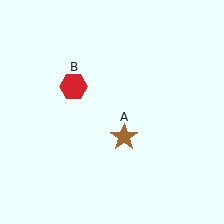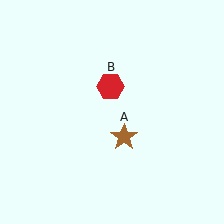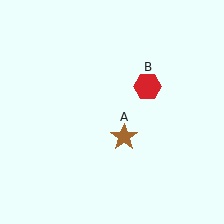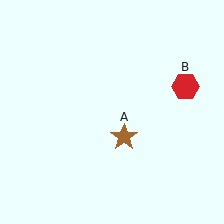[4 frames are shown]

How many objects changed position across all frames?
1 object changed position: red hexagon (object B).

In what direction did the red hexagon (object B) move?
The red hexagon (object B) moved right.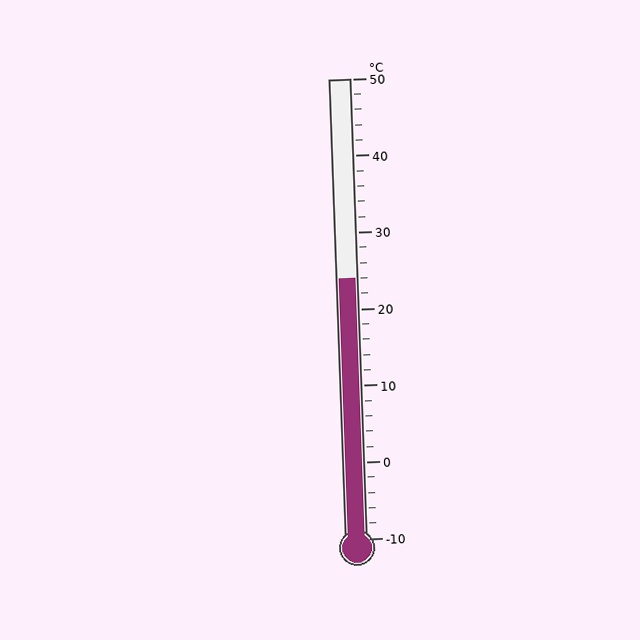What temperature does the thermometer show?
The thermometer shows approximately 24°C.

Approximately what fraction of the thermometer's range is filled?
The thermometer is filled to approximately 55% of its range.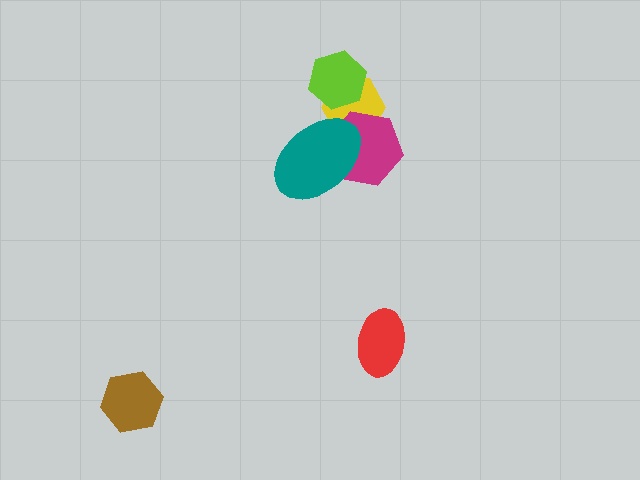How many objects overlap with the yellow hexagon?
3 objects overlap with the yellow hexagon.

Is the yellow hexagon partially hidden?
Yes, it is partially covered by another shape.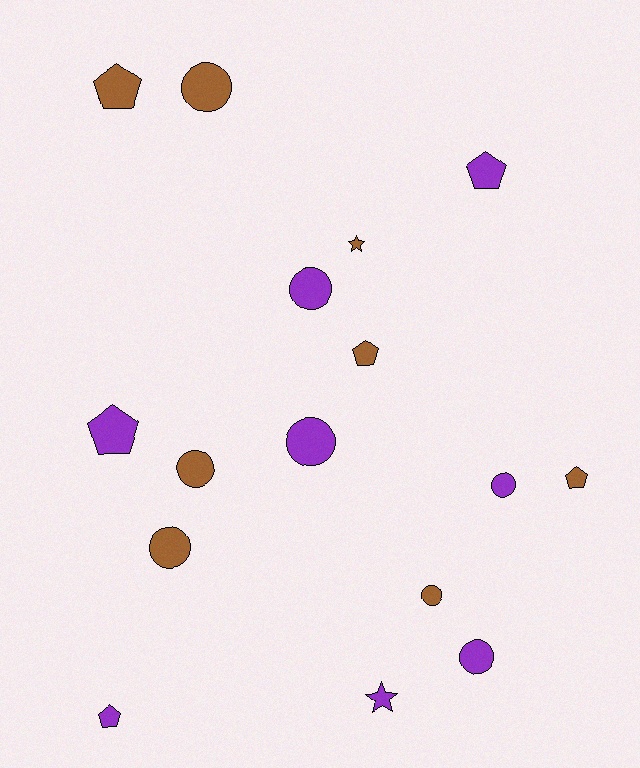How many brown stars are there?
There is 1 brown star.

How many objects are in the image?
There are 16 objects.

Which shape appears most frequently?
Circle, with 8 objects.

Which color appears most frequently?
Brown, with 8 objects.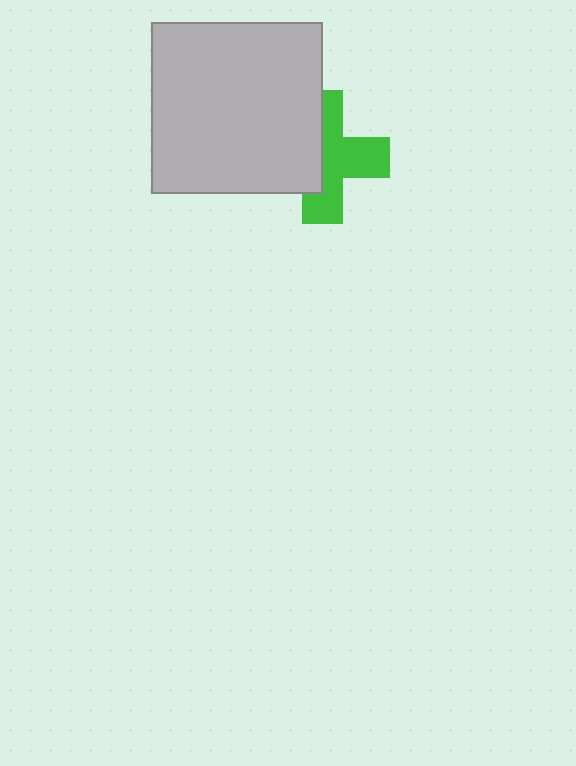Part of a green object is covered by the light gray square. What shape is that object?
It is a cross.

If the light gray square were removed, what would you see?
You would see the complete green cross.